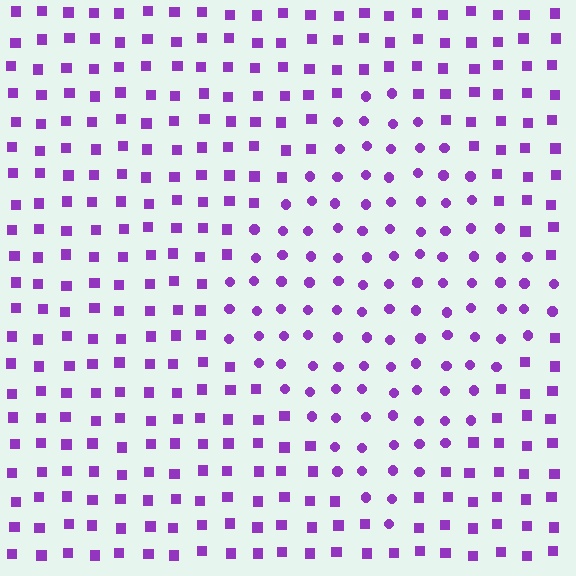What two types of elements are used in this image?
The image uses circles inside the diamond region and squares outside it.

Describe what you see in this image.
The image is filled with small purple elements arranged in a uniform grid. A diamond-shaped region contains circles, while the surrounding area contains squares. The boundary is defined purely by the change in element shape.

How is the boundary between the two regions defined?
The boundary is defined by a change in element shape: circles inside vs. squares outside. All elements share the same color and spacing.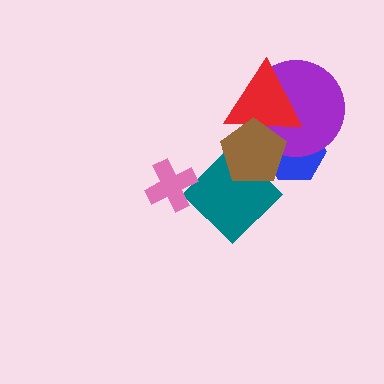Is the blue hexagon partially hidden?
Yes, it is partially covered by another shape.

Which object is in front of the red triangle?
The brown pentagon is in front of the red triangle.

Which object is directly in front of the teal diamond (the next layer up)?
The pink cross is directly in front of the teal diamond.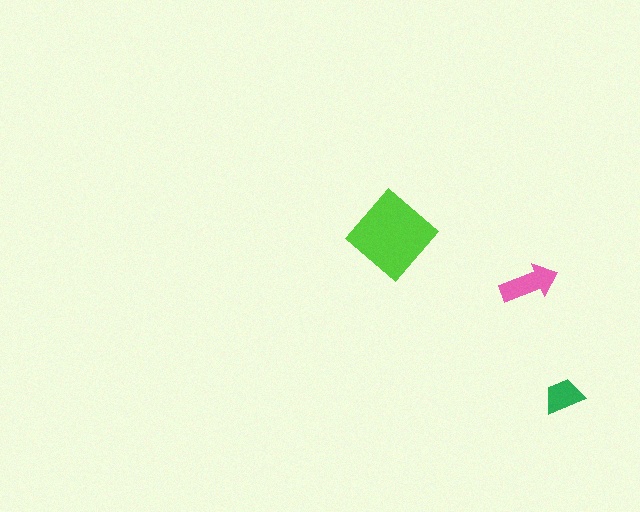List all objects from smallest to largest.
The green trapezoid, the pink arrow, the lime diamond.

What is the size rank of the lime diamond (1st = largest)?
1st.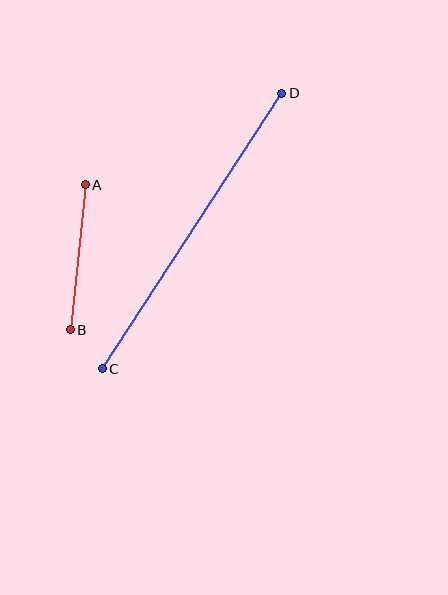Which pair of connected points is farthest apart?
Points C and D are farthest apart.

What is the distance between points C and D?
The distance is approximately 329 pixels.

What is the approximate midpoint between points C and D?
The midpoint is at approximately (192, 231) pixels.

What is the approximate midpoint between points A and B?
The midpoint is at approximately (78, 257) pixels.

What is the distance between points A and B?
The distance is approximately 146 pixels.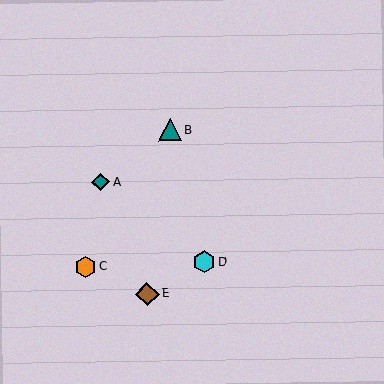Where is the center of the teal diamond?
The center of the teal diamond is at (101, 182).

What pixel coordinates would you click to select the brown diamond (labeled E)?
Click at (147, 294) to select the brown diamond E.